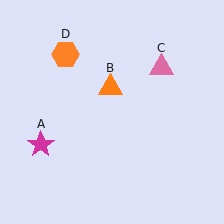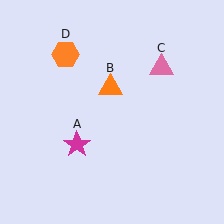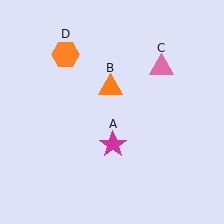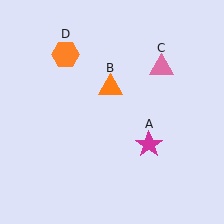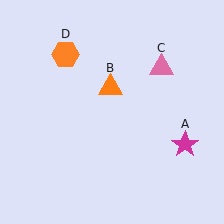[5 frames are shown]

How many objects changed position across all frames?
1 object changed position: magenta star (object A).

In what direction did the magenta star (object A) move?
The magenta star (object A) moved right.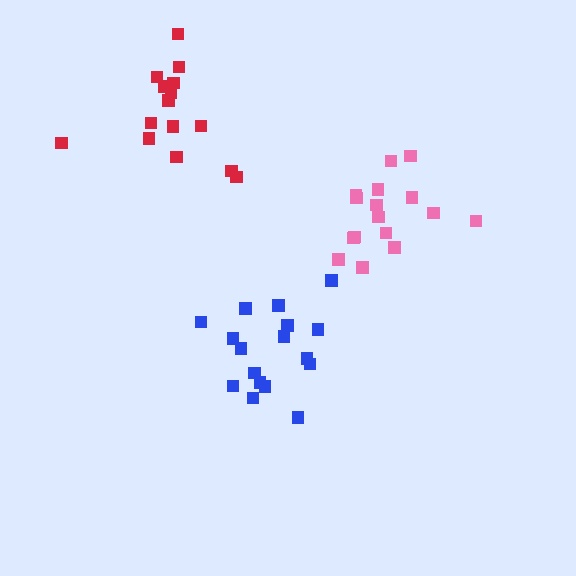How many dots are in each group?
Group 1: 17 dots, Group 2: 16 dots, Group 3: 15 dots (48 total).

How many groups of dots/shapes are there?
There are 3 groups.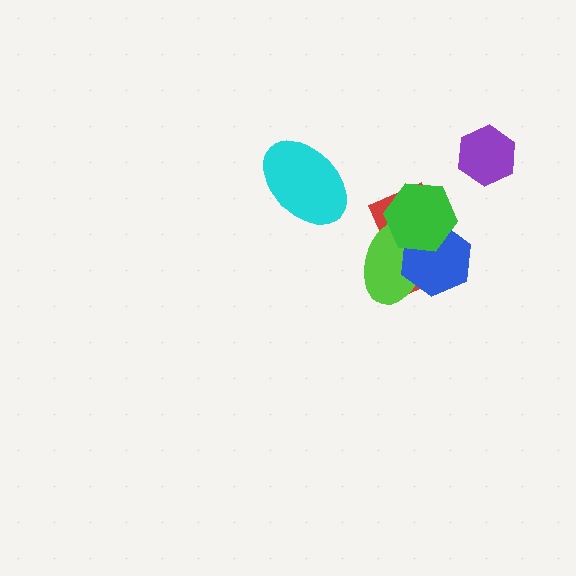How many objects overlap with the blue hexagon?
3 objects overlap with the blue hexagon.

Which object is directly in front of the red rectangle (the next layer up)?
The lime ellipse is directly in front of the red rectangle.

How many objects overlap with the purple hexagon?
0 objects overlap with the purple hexagon.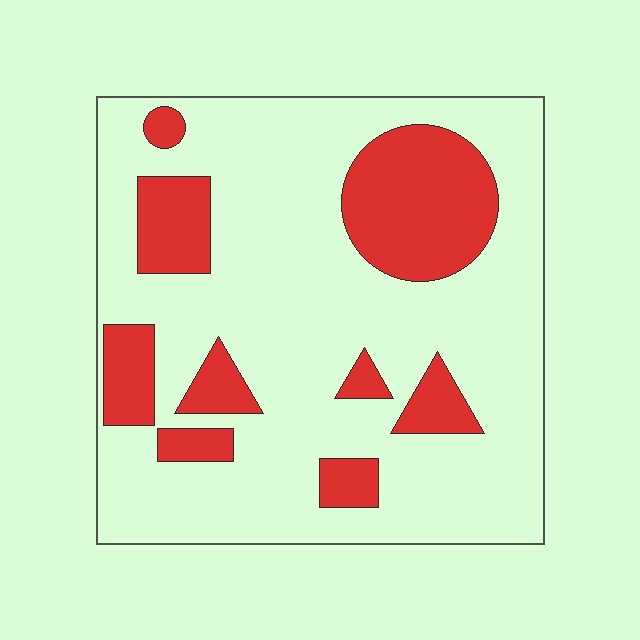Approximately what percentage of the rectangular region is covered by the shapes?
Approximately 25%.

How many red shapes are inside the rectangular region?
9.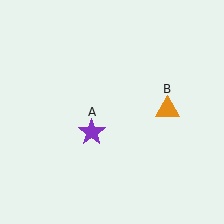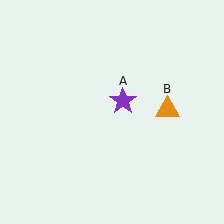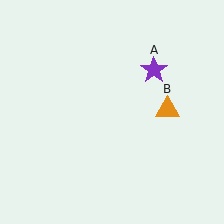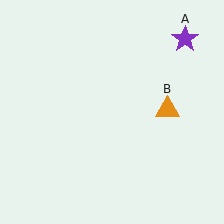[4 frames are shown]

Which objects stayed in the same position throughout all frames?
Orange triangle (object B) remained stationary.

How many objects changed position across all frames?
1 object changed position: purple star (object A).